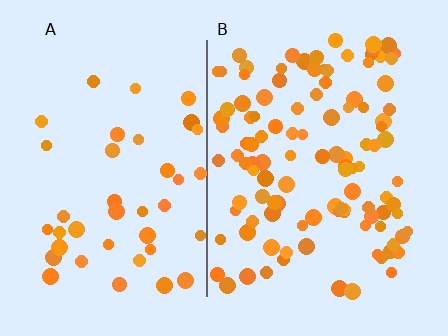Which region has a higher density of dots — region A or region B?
B (the right).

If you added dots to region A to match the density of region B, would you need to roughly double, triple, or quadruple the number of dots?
Approximately triple.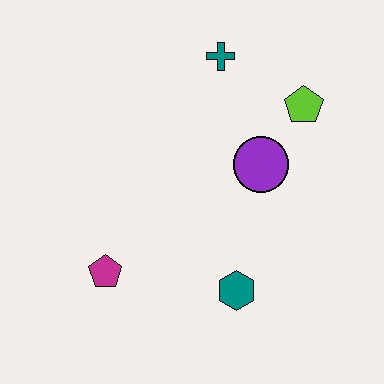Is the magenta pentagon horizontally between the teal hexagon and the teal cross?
No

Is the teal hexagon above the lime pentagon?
No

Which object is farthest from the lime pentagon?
The magenta pentagon is farthest from the lime pentagon.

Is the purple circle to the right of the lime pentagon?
No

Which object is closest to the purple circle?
The lime pentagon is closest to the purple circle.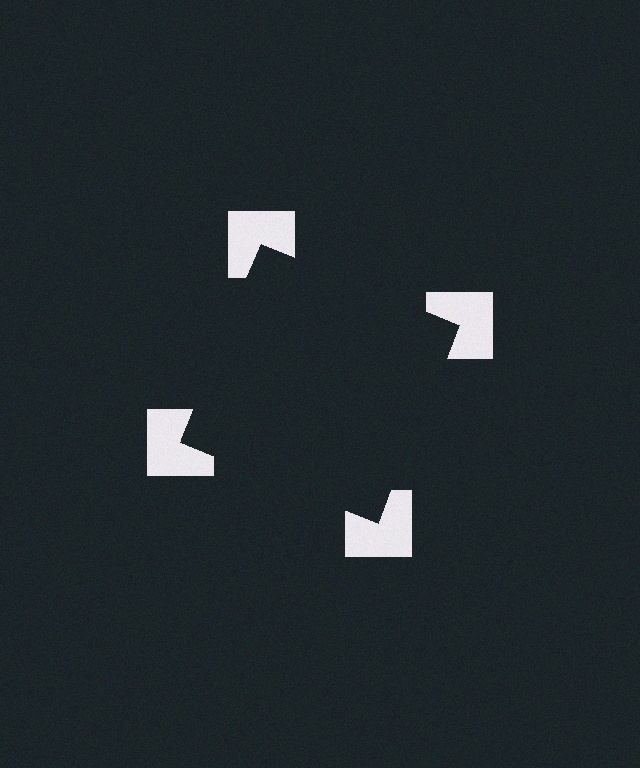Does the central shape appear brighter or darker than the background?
It typically appears slightly darker than the background, even though no actual brightness change is drawn.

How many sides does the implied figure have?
4 sides.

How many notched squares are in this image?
There are 4 — one at each vertex of the illusory square.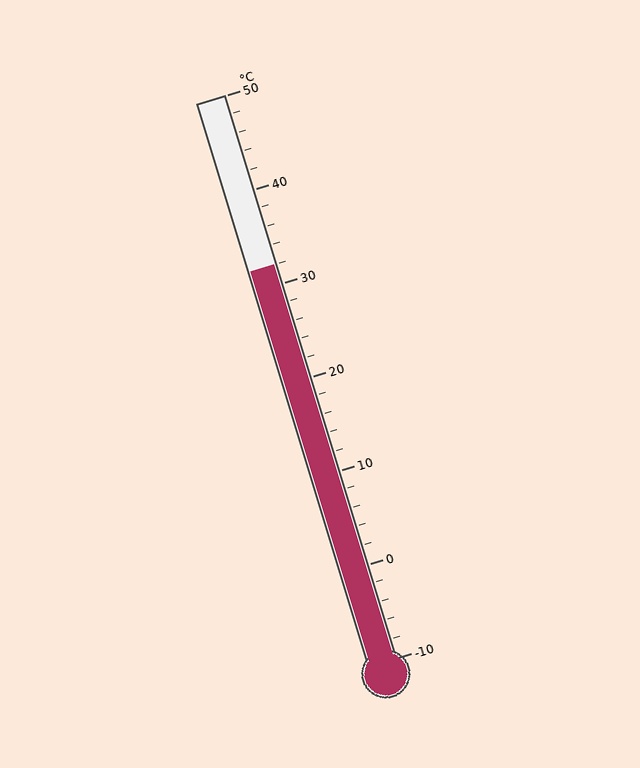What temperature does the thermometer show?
The thermometer shows approximately 32°C.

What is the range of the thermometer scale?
The thermometer scale ranges from -10°C to 50°C.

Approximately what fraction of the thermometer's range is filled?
The thermometer is filled to approximately 70% of its range.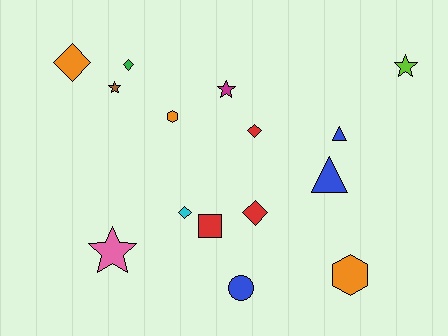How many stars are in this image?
There are 4 stars.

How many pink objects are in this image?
There is 1 pink object.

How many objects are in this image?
There are 15 objects.